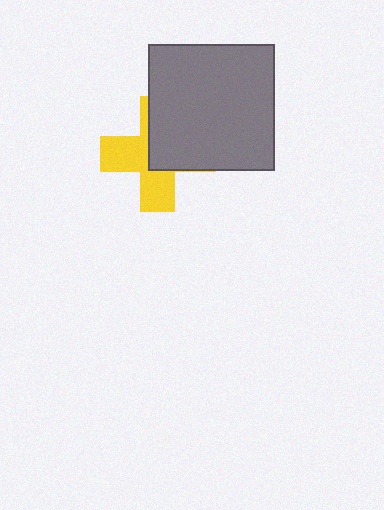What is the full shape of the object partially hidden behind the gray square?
The partially hidden object is a yellow cross.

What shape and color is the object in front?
The object in front is a gray square.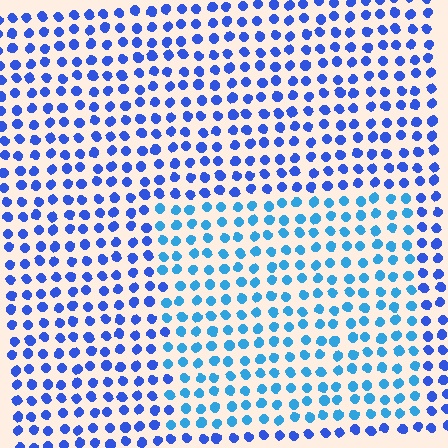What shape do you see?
I see a rectangle.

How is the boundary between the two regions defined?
The boundary is defined purely by a slight shift in hue (about 27 degrees). Spacing, size, and orientation are identical on both sides.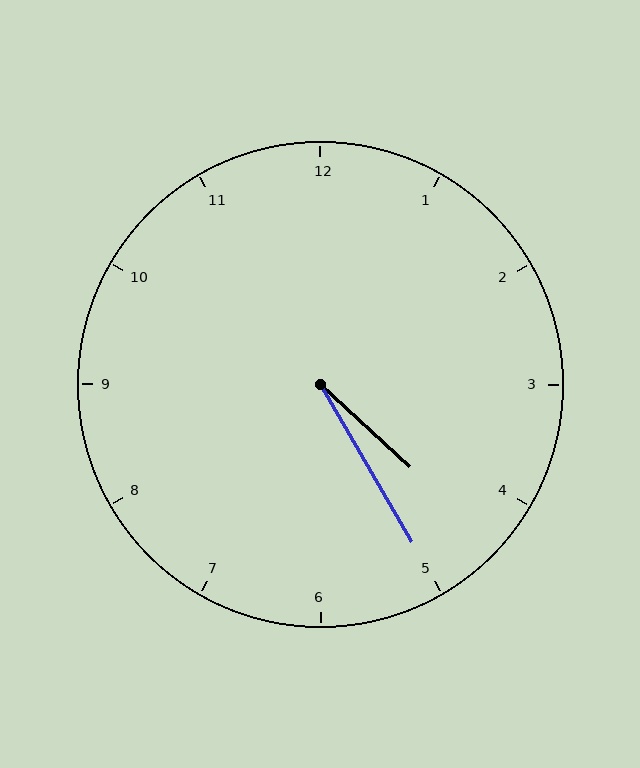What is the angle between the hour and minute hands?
Approximately 18 degrees.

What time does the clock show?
4:25.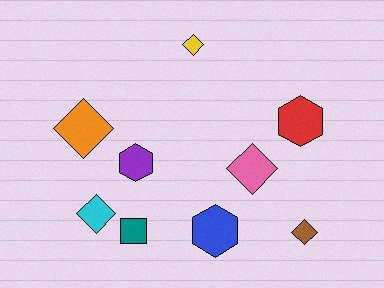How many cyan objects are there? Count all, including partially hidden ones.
There is 1 cyan object.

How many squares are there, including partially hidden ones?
There is 1 square.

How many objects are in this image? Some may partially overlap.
There are 9 objects.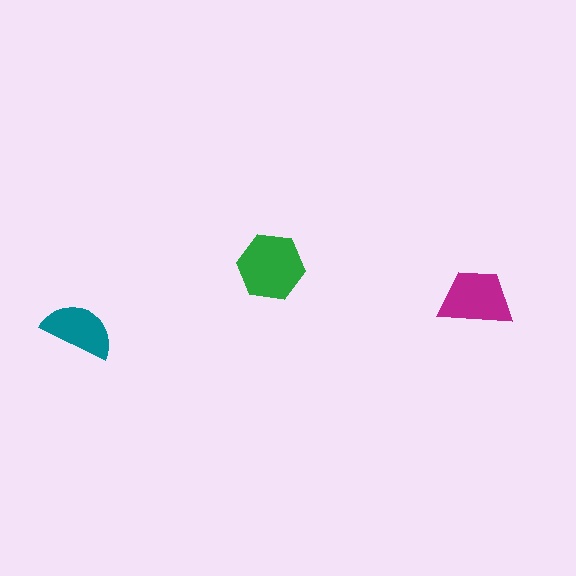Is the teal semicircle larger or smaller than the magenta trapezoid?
Smaller.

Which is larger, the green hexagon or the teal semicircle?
The green hexagon.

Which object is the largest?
The green hexagon.